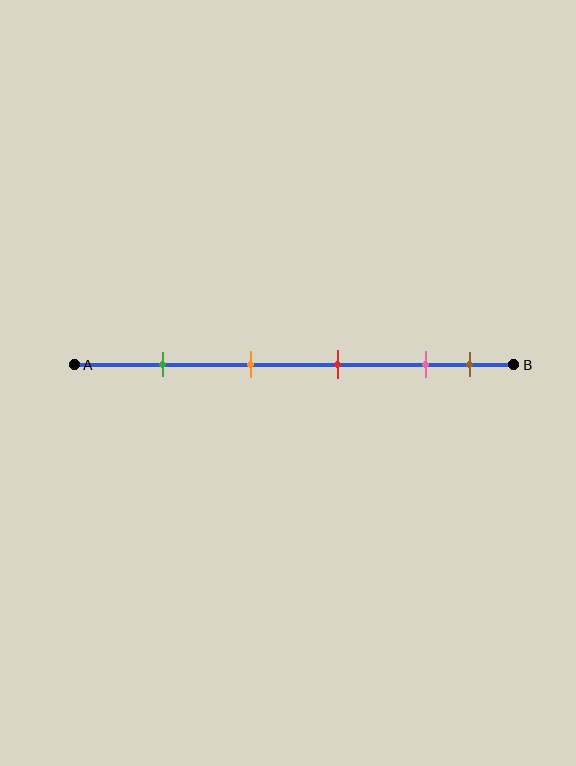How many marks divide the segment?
There are 5 marks dividing the segment.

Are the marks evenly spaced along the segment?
No, the marks are not evenly spaced.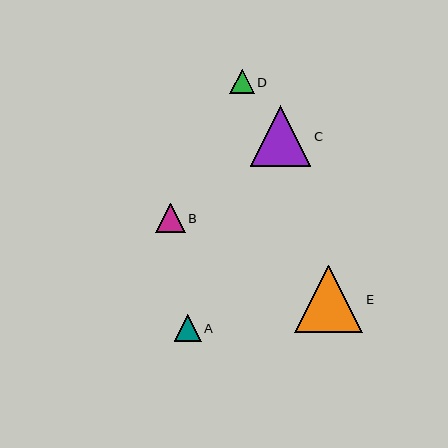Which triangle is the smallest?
Triangle D is the smallest with a size of approximately 24 pixels.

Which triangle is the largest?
Triangle E is the largest with a size of approximately 68 pixels.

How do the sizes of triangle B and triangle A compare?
Triangle B and triangle A are approximately the same size.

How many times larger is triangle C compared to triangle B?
Triangle C is approximately 2.1 times the size of triangle B.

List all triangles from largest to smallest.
From largest to smallest: E, C, B, A, D.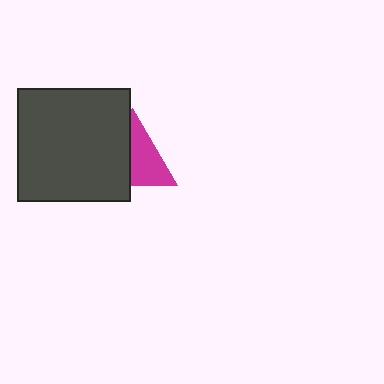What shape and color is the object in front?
The object in front is a dark gray square.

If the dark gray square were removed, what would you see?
You would see the complete magenta triangle.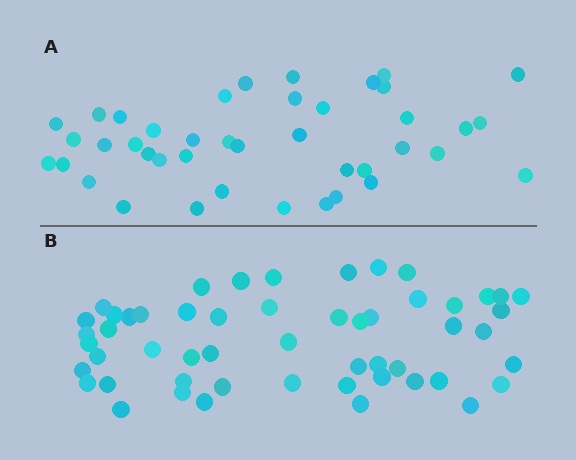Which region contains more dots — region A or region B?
Region B (the bottom region) has more dots.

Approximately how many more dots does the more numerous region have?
Region B has roughly 12 or so more dots than region A.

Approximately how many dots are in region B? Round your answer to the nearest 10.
About 50 dots. (The exact count is 53, which rounds to 50.)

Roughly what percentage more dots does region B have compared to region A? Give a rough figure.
About 30% more.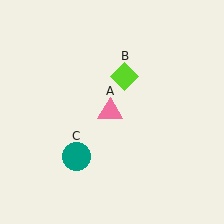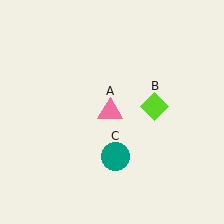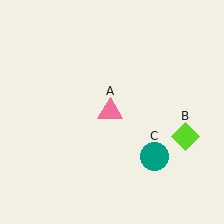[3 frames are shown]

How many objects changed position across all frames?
2 objects changed position: lime diamond (object B), teal circle (object C).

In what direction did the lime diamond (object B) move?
The lime diamond (object B) moved down and to the right.